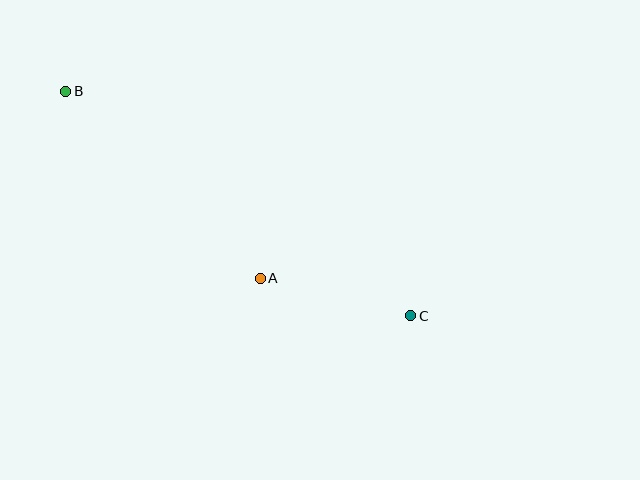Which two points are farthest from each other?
Points B and C are farthest from each other.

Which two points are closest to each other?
Points A and C are closest to each other.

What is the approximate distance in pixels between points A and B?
The distance between A and B is approximately 270 pixels.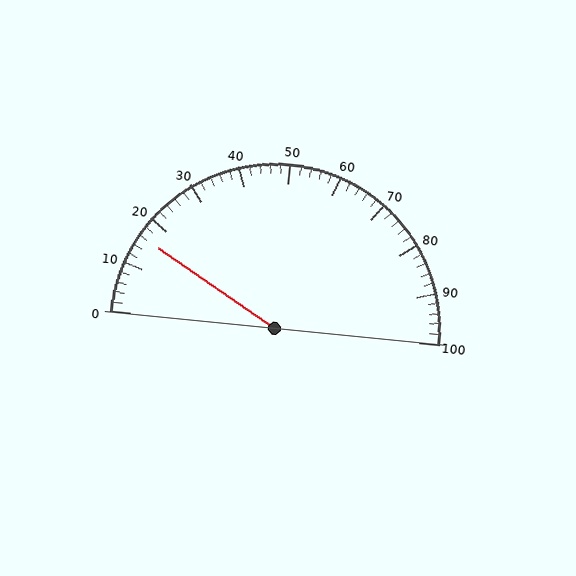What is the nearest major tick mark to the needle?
The nearest major tick mark is 20.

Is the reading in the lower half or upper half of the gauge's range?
The reading is in the lower half of the range (0 to 100).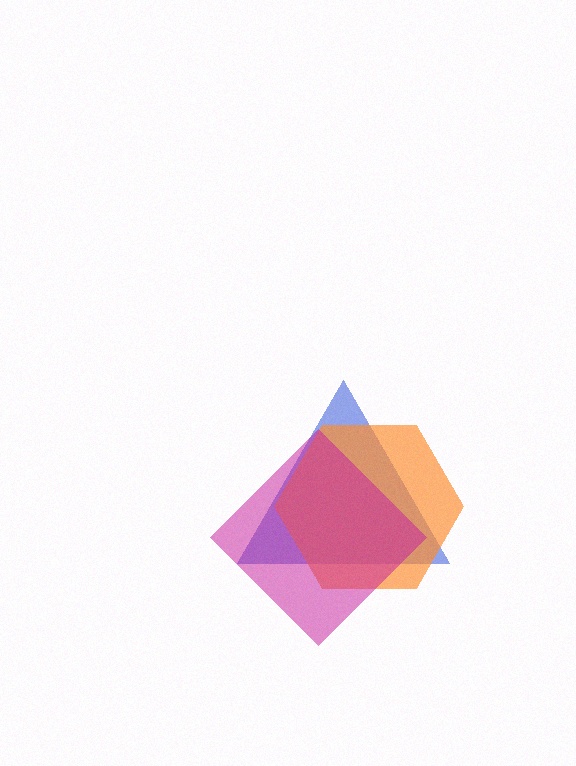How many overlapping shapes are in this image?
There are 3 overlapping shapes in the image.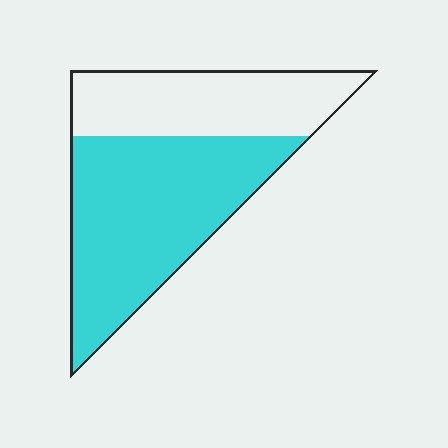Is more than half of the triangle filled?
Yes.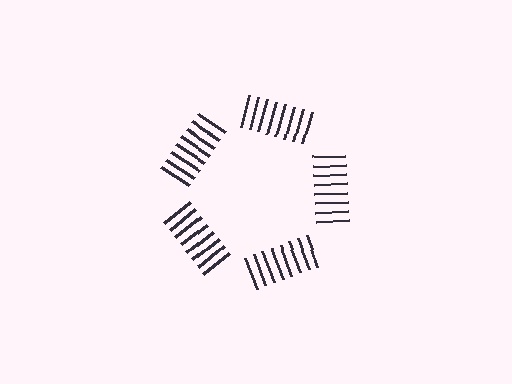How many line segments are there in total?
40 — 8 along each of the 5 edges.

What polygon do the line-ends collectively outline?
An illusory pentagon — the line segments terminate on its edges but no continuous stroke is drawn.